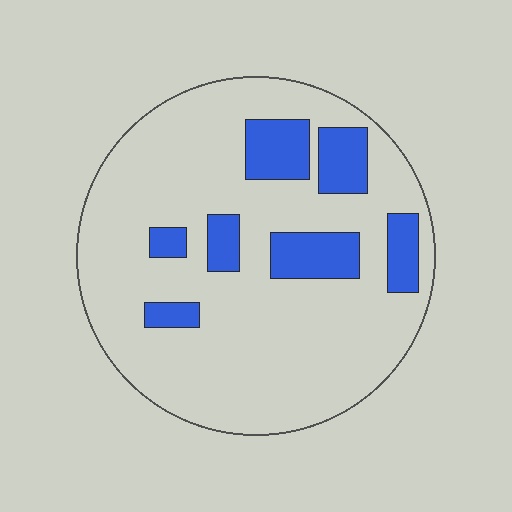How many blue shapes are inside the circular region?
7.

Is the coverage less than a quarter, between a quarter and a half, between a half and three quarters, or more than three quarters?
Less than a quarter.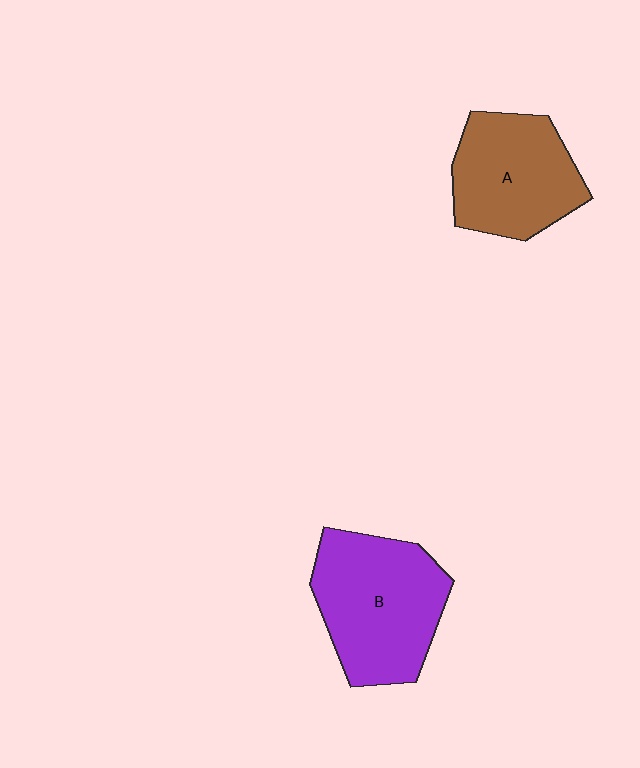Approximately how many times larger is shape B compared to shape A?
Approximately 1.2 times.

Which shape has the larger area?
Shape B (purple).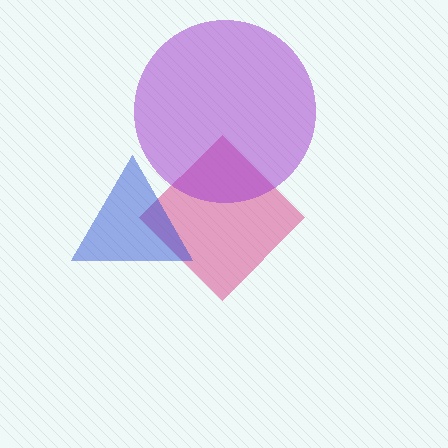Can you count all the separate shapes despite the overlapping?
Yes, there are 3 separate shapes.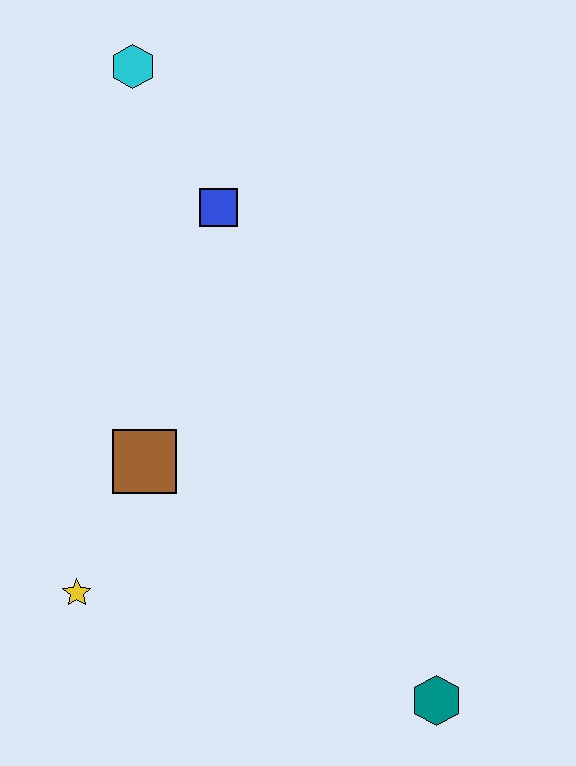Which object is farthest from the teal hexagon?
The cyan hexagon is farthest from the teal hexagon.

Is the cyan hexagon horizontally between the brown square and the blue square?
No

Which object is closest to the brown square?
The yellow star is closest to the brown square.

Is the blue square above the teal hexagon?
Yes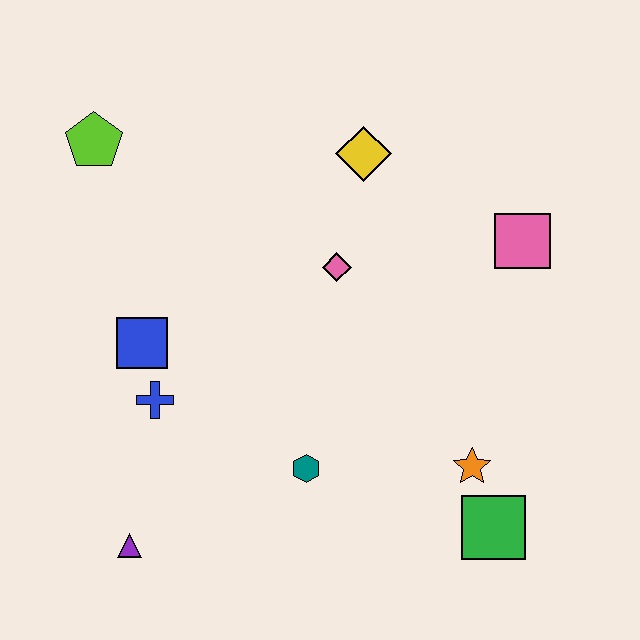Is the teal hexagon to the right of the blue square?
Yes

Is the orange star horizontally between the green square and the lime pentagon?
Yes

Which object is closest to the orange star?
The green square is closest to the orange star.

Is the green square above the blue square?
No